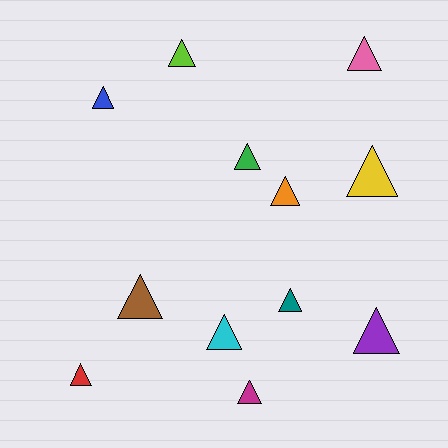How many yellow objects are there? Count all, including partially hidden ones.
There is 1 yellow object.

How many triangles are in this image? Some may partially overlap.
There are 12 triangles.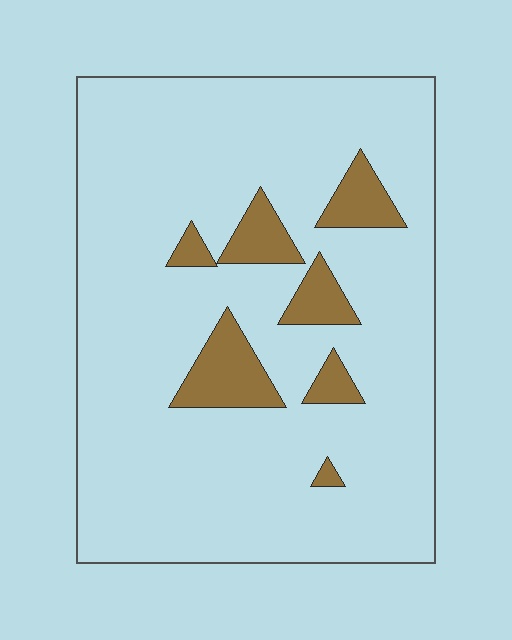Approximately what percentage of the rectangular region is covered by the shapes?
Approximately 10%.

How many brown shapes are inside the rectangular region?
7.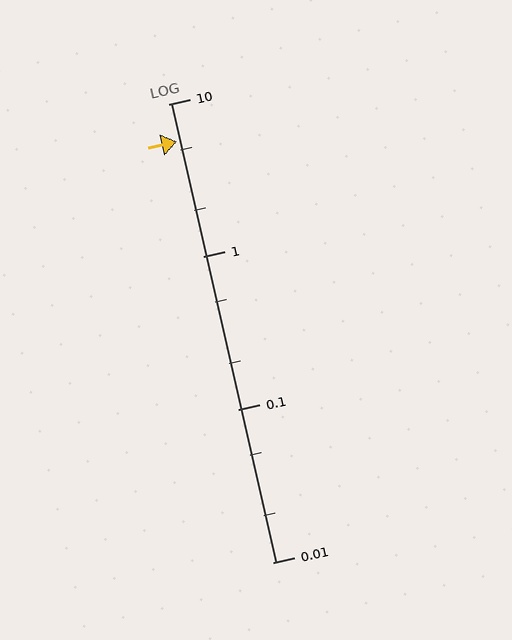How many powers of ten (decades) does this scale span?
The scale spans 3 decades, from 0.01 to 10.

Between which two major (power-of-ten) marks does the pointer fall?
The pointer is between 1 and 10.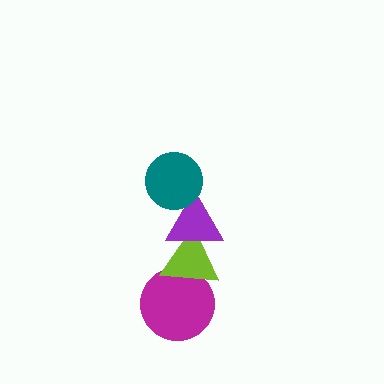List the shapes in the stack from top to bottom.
From top to bottom: the teal circle, the purple triangle, the lime triangle, the magenta circle.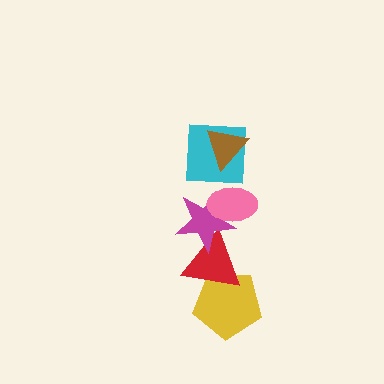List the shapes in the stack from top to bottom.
From top to bottom: the brown triangle, the cyan square, the pink ellipse, the magenta star, the red triangle, the yellow pentagon.